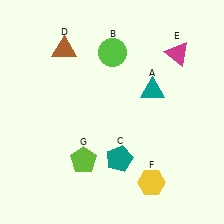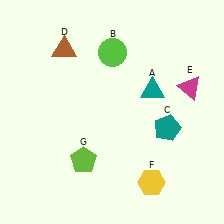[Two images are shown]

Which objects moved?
The objects that moved are: the teal pentagon (C), the magenta triangle (E).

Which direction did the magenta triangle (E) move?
The magenta triangle (E) moved down.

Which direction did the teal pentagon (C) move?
The teal pentagon (C) moved right.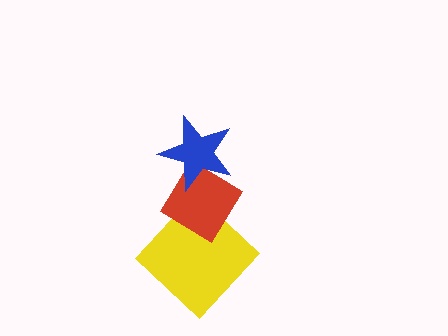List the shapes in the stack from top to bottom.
From top to bottom: the blue star, the red diamond, the yellow diamond.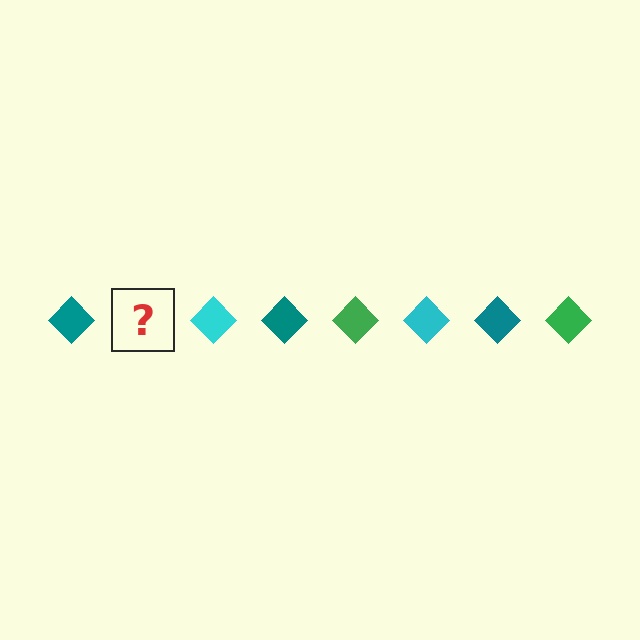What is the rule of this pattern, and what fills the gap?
The rule is that the pattern cycles through teal, green, cyan diamonds. The gap should be filled with a green diamond.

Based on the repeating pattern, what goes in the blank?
The blank should be a green diamond.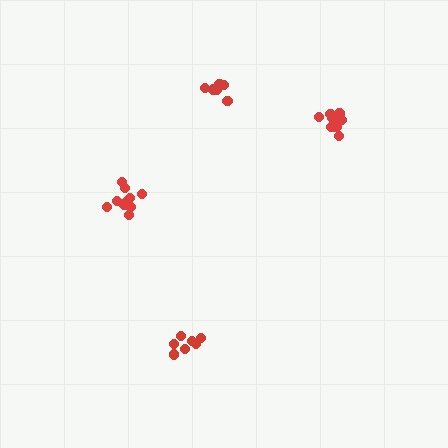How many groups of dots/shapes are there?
There are 4 groups.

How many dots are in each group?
Group 1: 7 dots, Group 2: 10 dots, Group 3: 10 dots, Group 4: 7 dots (34 total).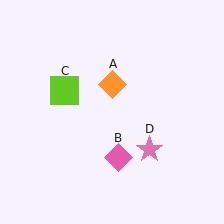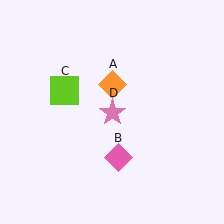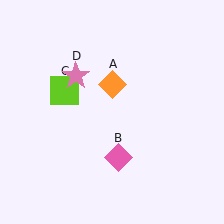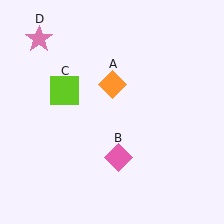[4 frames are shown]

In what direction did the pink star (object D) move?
The pink star (object D) moved up and to the left.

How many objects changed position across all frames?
1 object changed position: pink star (object D).